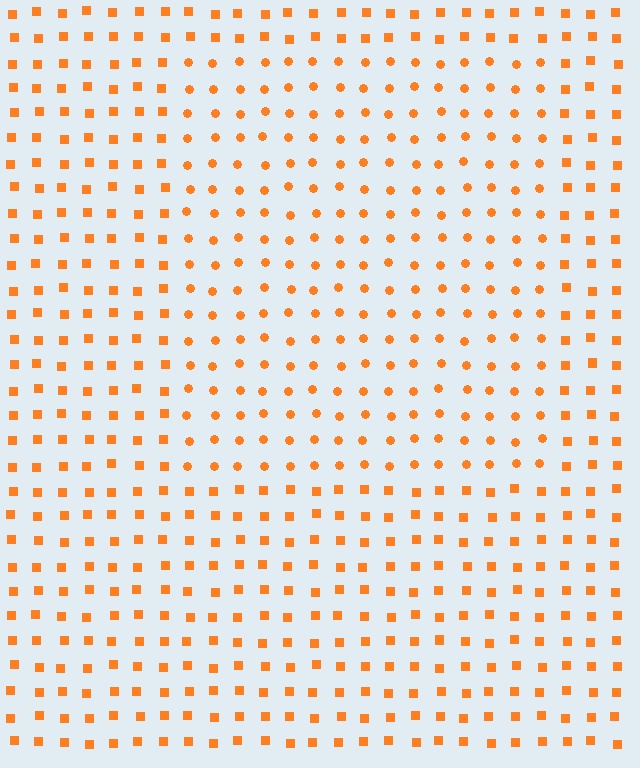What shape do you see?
I see a rectangle.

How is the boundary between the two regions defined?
The boundary is defined by a change in element shape: circles inside vs. squares outside. All elements share the same color and spacing.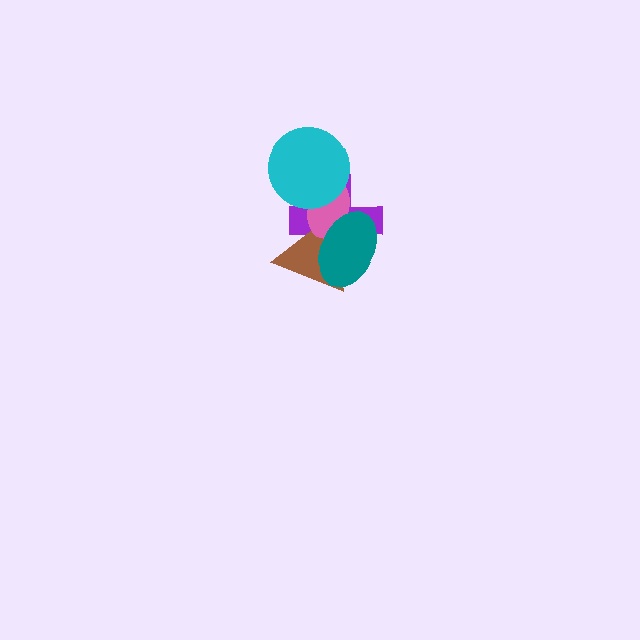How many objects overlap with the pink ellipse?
4 objects overlap with the pink ellipse.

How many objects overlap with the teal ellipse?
3 objects overlap with the teal ellipse.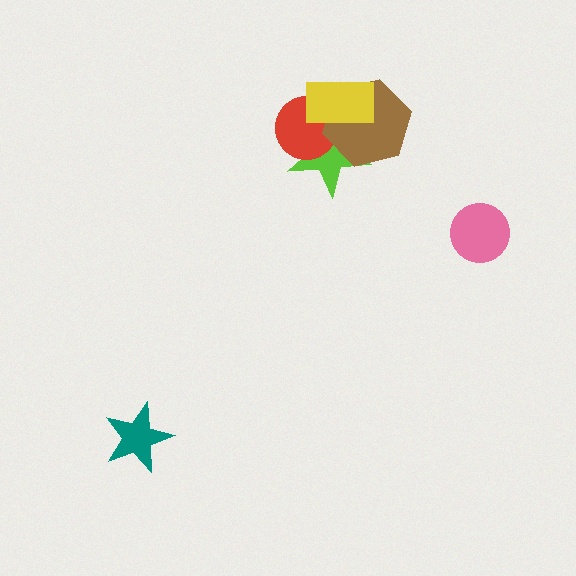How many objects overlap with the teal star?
0 objects overlap with the teal star.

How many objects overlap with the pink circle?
0 objects overlap with the pink circle.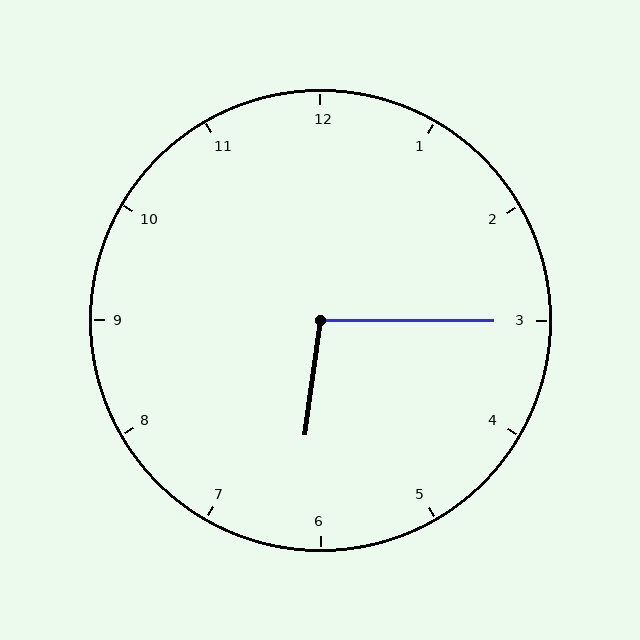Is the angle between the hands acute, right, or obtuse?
It is obtuse.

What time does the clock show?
6:15.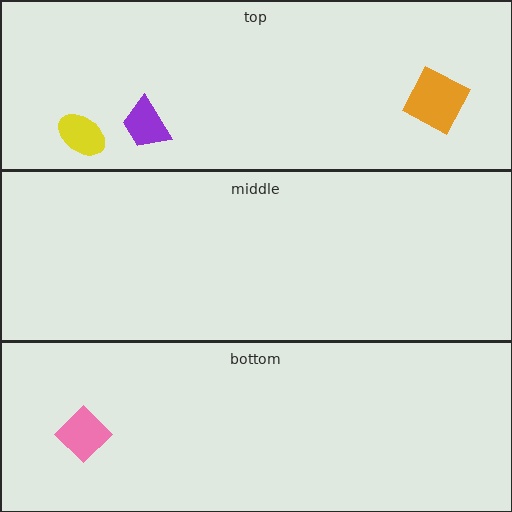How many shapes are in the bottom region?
1.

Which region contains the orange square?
The top region.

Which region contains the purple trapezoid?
The top region.